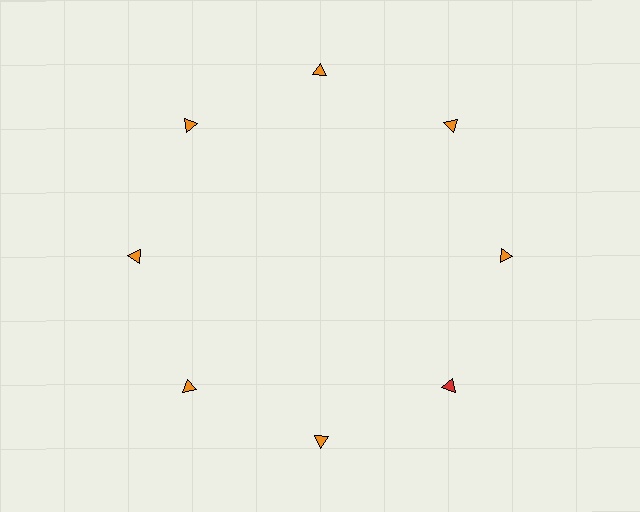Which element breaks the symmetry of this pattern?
The red triangle at roughly the 4 o'clock position breaks the symmetry. All other shapes are orange triangles.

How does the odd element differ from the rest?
It has a different color: red instead of orange.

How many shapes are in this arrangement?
There are 8 shapes arranged in a ring pattern.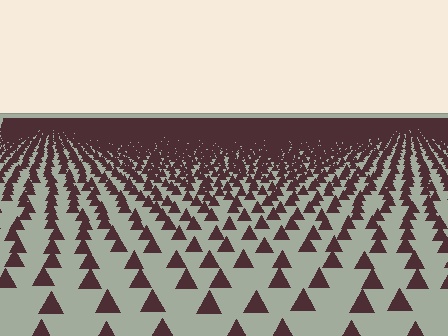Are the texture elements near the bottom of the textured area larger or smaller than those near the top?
Larger. Near the bottom, elements are closer to the viewer and appear at a bigger on-screen size.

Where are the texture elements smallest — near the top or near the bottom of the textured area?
Near the top.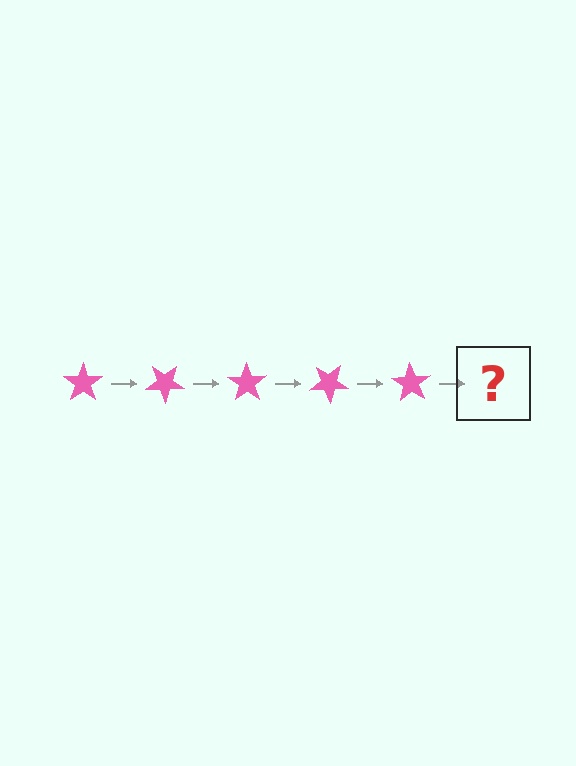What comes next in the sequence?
The next element should be a pink star rotated 175 degrees.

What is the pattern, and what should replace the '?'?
The pattern is that the star rotates 35 degrees each step. The '?' should be a pink star rotated 175 degrees.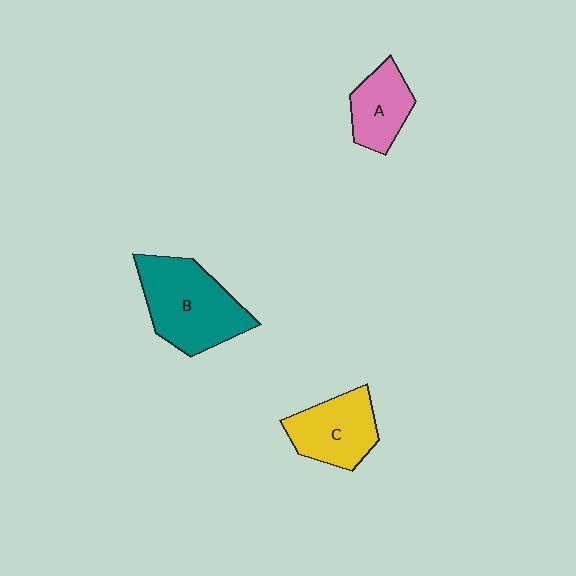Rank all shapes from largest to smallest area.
From largest to smallest: B (teal), C (yellow), A (pink).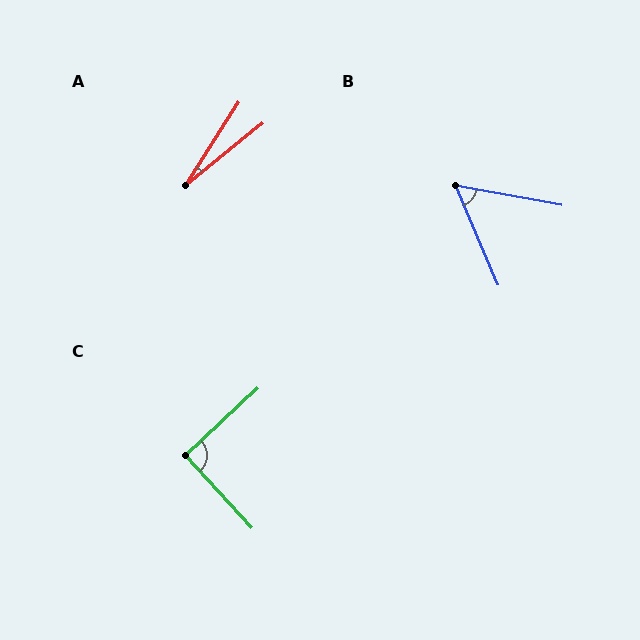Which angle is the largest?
C, at approximately 91 degrees.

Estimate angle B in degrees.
Approximately 57 degrees.